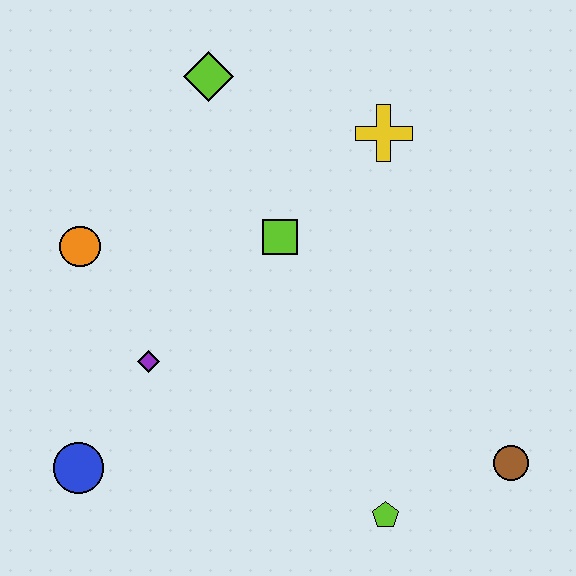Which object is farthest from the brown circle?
The lime diamond is farthest from the brown circle.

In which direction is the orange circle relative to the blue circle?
The orange circle is above the blue circle.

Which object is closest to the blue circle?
The purple diamond is closest to the blue circle.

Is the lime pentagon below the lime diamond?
Yes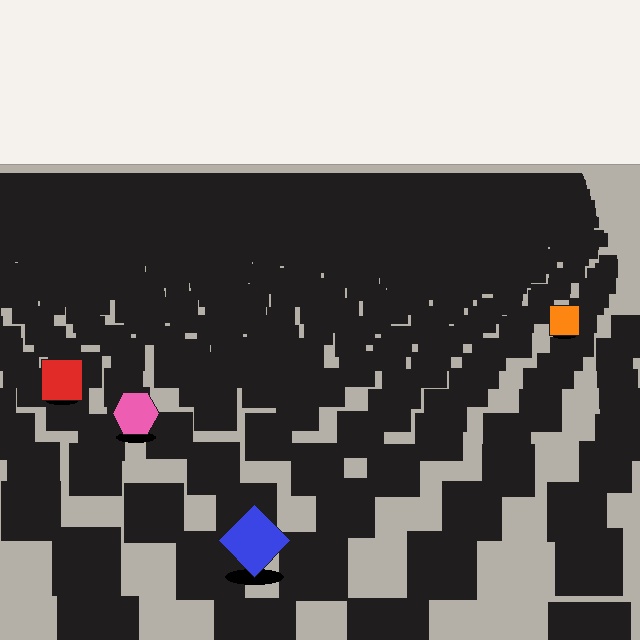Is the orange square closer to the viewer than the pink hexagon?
No. The pink hexagon is closer — you can tell from the texture gradient: the ground texture is coarser near it.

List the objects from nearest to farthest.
From nearest to farthest: the blue diamond, the pink hexagon, the red square, the orange square.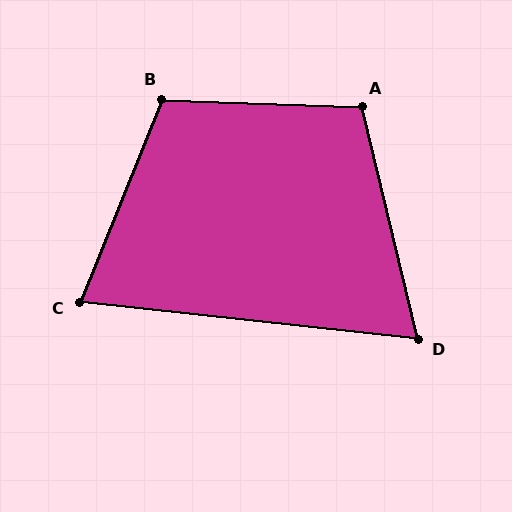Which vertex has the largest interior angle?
B, at approximately 110 degrees.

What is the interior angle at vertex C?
Approximately 74 degrees (acute).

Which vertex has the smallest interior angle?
D, at approximately 70 degrees.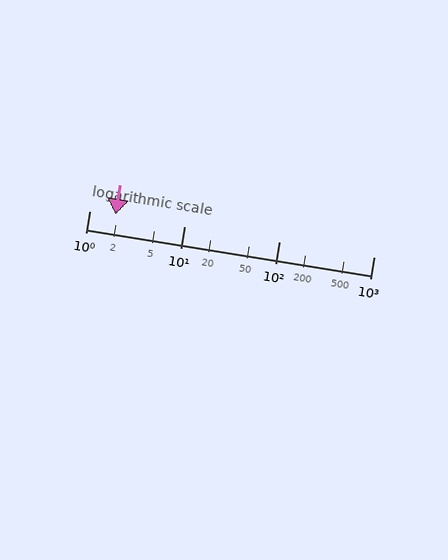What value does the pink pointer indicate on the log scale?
The pointer indicates approximately 1.9.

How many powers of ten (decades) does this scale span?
The scale spans 3 decades, from 1 to 1000.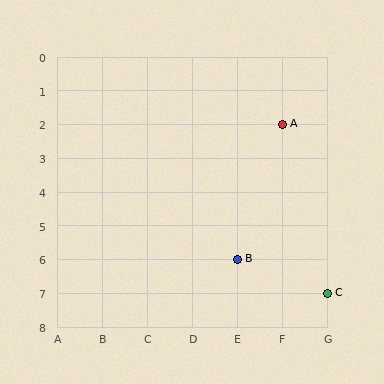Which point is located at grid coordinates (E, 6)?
Point B is at (E, 6).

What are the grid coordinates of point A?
Point A is at grid coordinates (F, 2).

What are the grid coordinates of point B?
Point B is at grid coordinates (E, 6).